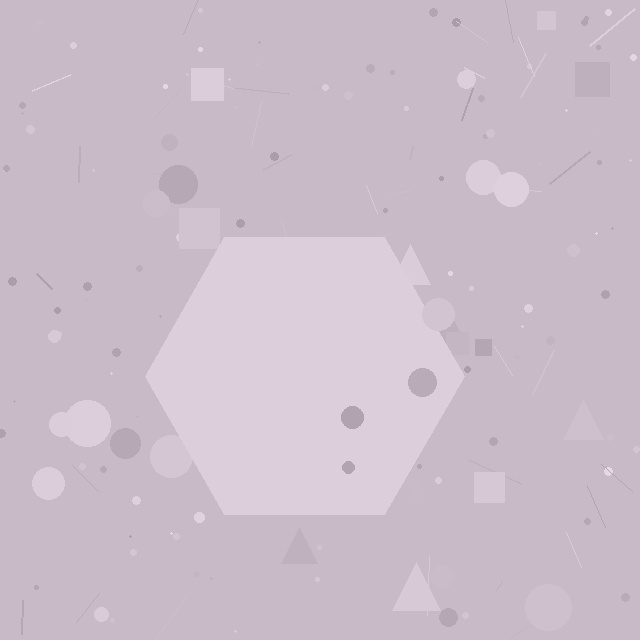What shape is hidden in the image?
A hexagon is hidden in the image.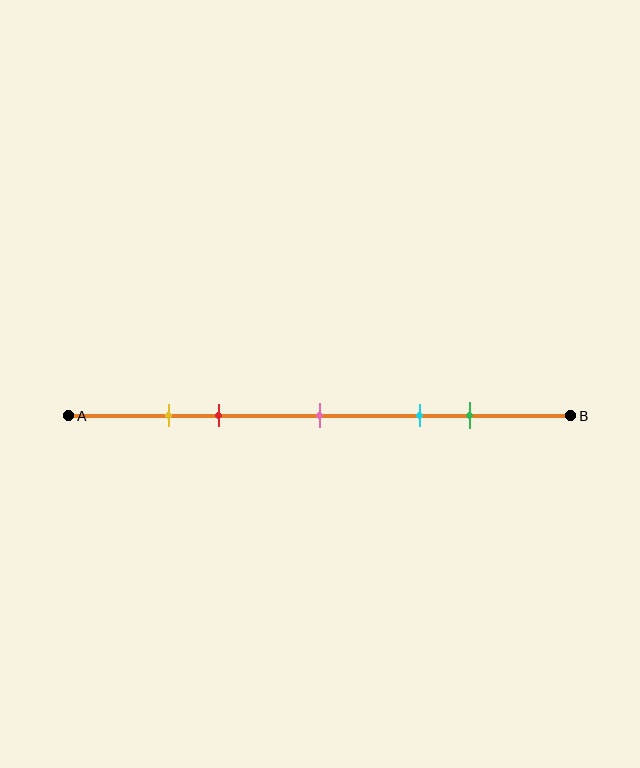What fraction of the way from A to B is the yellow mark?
The yellow mark is approximately 20% (0.2) of the way from A to B.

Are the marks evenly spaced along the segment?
No, the marks are not evenly spaced.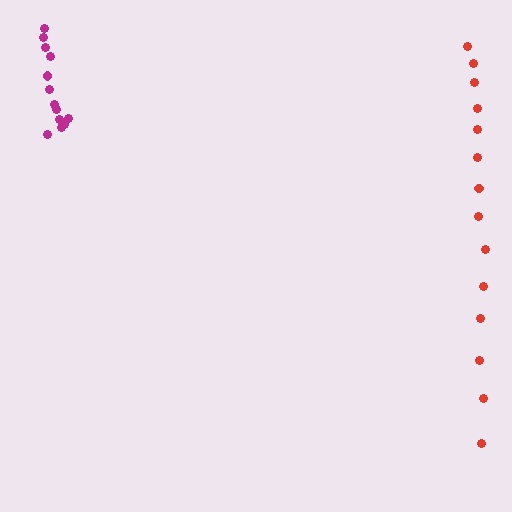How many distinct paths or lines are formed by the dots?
There are 2 distinct paths.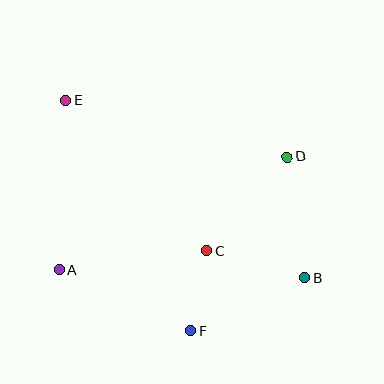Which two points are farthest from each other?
Points B and E are farthest from each other.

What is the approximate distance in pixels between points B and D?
The distance between B and D is approximately 122 pixels.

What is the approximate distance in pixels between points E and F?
The distance between E and F is approximately 262 pixels.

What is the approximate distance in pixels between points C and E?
The distance between C and E is approximately 206 pixels.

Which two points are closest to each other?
Points C and F are closest to each other.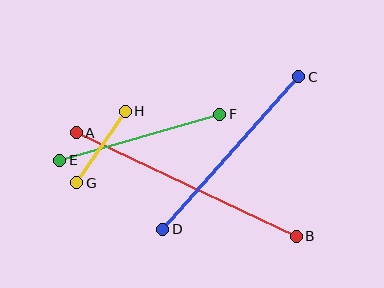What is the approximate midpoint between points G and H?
The midpoint is at approximately (101, 147) pixels.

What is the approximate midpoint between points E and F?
The midpoint is at approximately (140, 137) pixels.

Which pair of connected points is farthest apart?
Points A and B are farthest apart.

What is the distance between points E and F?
The distance is approximately 166 pixels.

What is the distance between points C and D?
The distance is approximately 204 pixels.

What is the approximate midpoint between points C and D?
The midpoint is at approximately (231, 153) pixels.